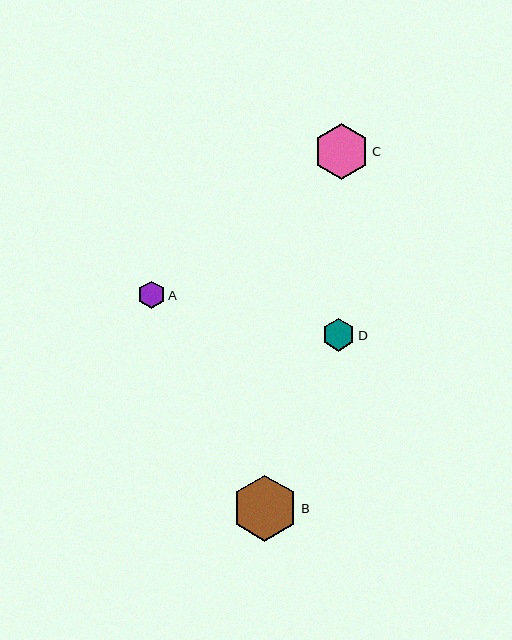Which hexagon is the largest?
Hexagon B is the largest with a size of approximately 66 pixels.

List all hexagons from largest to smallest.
From largest to smallest: B, C, D, A.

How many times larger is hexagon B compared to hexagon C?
Hexagon B is approximately 1.2 times the size of hexagon C.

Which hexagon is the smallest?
Hexagon A is the smallest with a size of approximately 27 pixels.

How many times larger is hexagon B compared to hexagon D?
Hexagon B is approximately 2.0 times the size of hexagon D.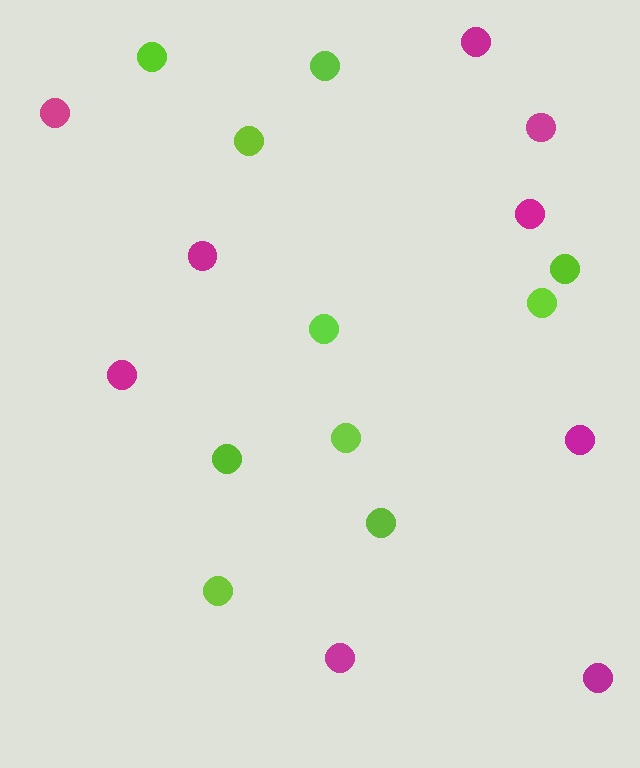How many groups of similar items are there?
There are 2 groups: one group of magenta circles (9) and one group of lime circles (10).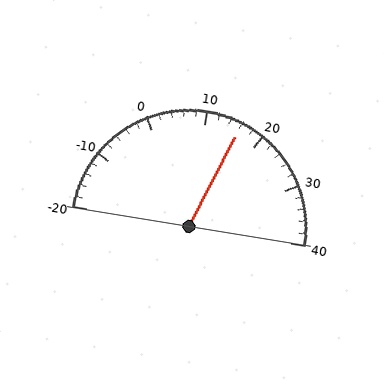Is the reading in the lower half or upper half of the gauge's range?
The reading is in the upper half of the range (-20 to 40).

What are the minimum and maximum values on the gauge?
The gauge ranges from -20 to 40.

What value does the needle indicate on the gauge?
The needle indicates approximately 16.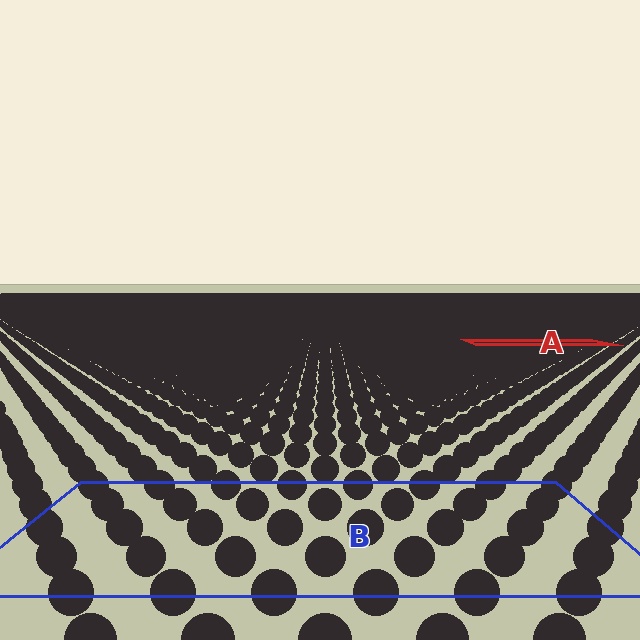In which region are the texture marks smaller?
The texture marks are smaller in region A, because it is farther away.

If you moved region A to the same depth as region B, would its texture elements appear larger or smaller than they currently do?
They would appear larger. At a closer depth, the same texture elements are projected at a bigger on-screen size.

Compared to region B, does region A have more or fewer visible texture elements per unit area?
Region A has more texture elements per unit area — they are packed more densely because it is farther away.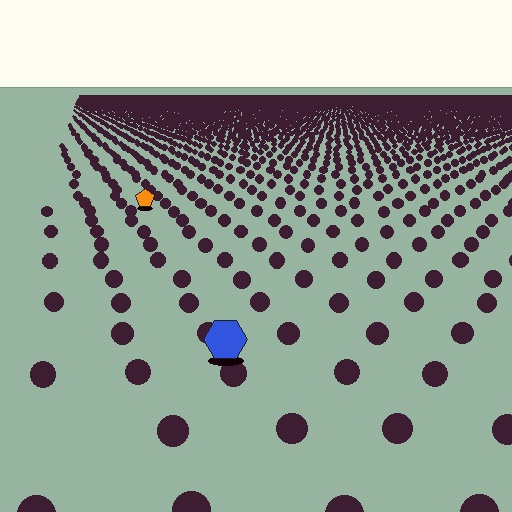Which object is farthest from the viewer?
The orange pentagon is farthest from the viewer. It appears smaller and the ground texture around it is denser.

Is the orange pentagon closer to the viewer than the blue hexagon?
No. The blue hexagon is closer — you can tell from the texture gradient: the ground texture is coarser near it.